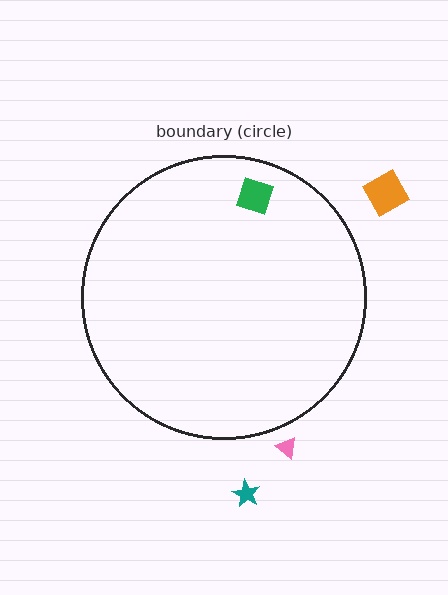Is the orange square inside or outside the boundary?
Outside.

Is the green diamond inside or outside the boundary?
Inside.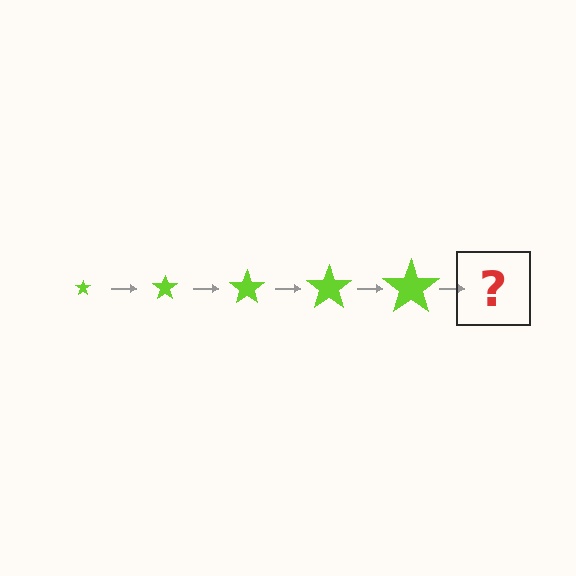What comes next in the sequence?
The next element should be a lime star, larger than the previous one.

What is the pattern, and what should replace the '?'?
The pattern is that the star gets progressively larger each step. The '?' should be a lime star, larger than the previous one.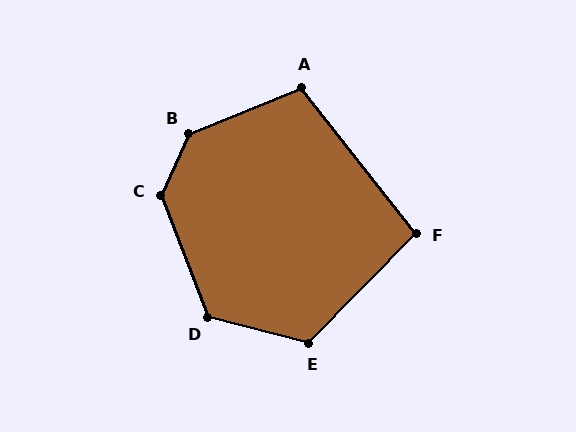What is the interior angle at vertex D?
Approximately 126 degrees (obtuse).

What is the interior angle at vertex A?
Approximately 106 degrees (obtuse).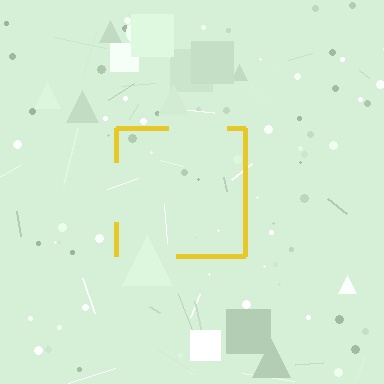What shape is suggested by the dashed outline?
The dashed outline suggests a square.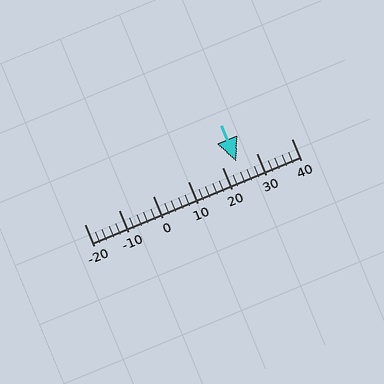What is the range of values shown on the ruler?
The ruler shows values from -20 to 40.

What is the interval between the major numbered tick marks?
The major tick marks are spaced 10 units apart.